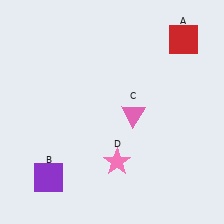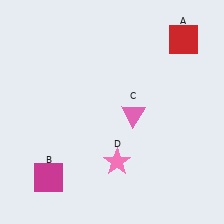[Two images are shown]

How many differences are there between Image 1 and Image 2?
There is 1 difference between the two images.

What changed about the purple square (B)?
In Image 1, B is purple. In Image 2, it changed to magenta.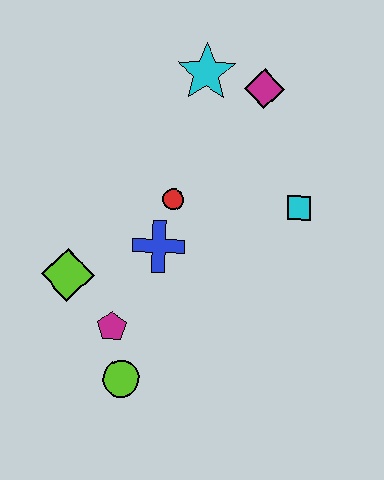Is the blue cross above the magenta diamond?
No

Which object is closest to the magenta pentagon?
The lime circle is closest to the magenta pentagon.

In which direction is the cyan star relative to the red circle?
The cyan star is above the red circle.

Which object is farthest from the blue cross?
The magenta diamond is farthest from the blue cross.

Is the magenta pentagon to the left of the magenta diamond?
Yes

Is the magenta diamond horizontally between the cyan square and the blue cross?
Yes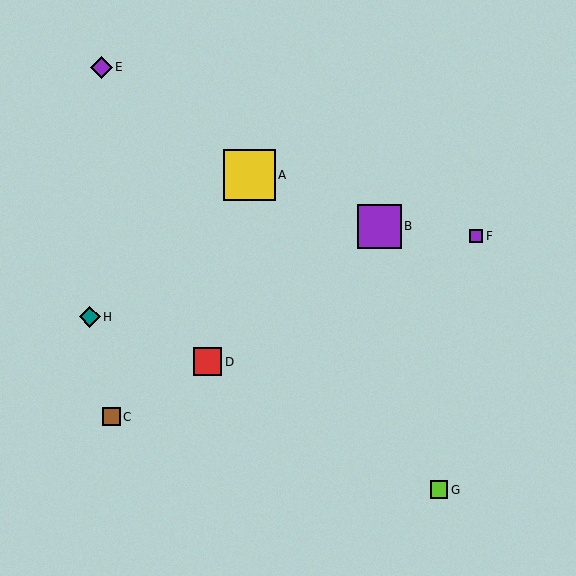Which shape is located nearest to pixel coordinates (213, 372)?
The red square (labeled D) at (208, 362) is nearest to that location.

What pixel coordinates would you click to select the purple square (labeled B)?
Click at (380, 226) to select the purple square B.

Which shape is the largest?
The yellow square (labeled A) is the largest.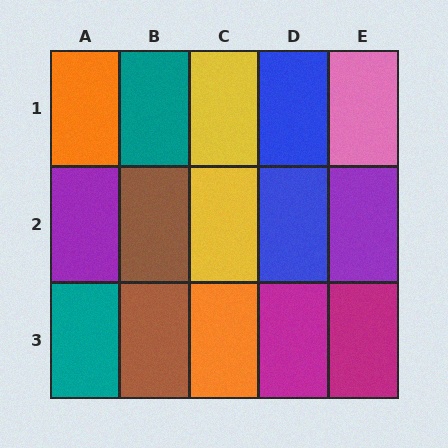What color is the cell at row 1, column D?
Blue.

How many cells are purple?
2 cells are purple.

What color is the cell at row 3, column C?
Orange.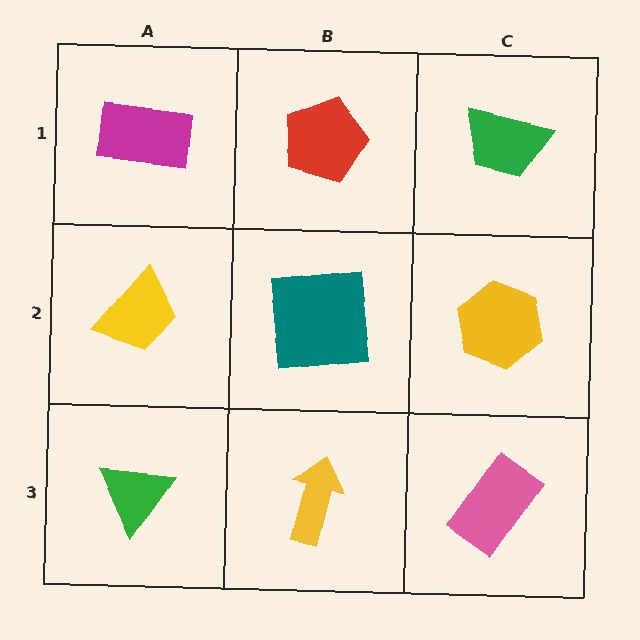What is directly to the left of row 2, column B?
A yellow trapezoid.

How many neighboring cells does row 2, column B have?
4.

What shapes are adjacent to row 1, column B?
A teal square (row 2, column B), a magenta rectangle (row 1, column A), a green trapezoid (row 1, column C).